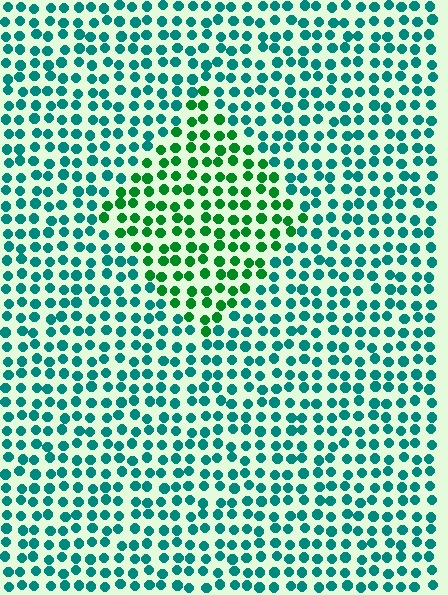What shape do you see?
I see a diamond.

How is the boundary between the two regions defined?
The boundary is defined purely by a slight shift in hue (about 40 degrees). Spacing, size, and orientation are identical on both sides.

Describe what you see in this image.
The image is filled with small teal elements in a uniform arrangement. A diamond-shaped region is visible where the elements are tinted to a slightly different hue, forming a subtle color boundary.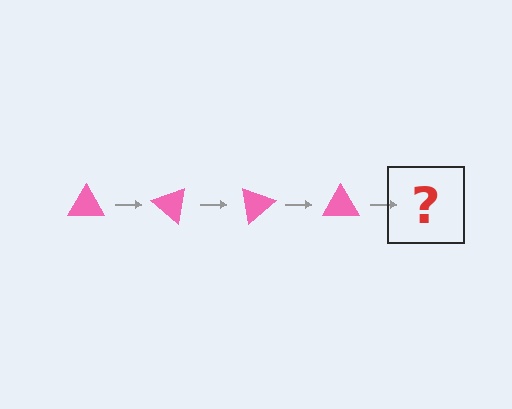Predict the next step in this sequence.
The next step is a pink triangle rotated 160 degrees.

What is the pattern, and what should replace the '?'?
The pattern is that the triangle rotates 40 degrees each step. The '?' should be a pink triangle rotated 160 degrees.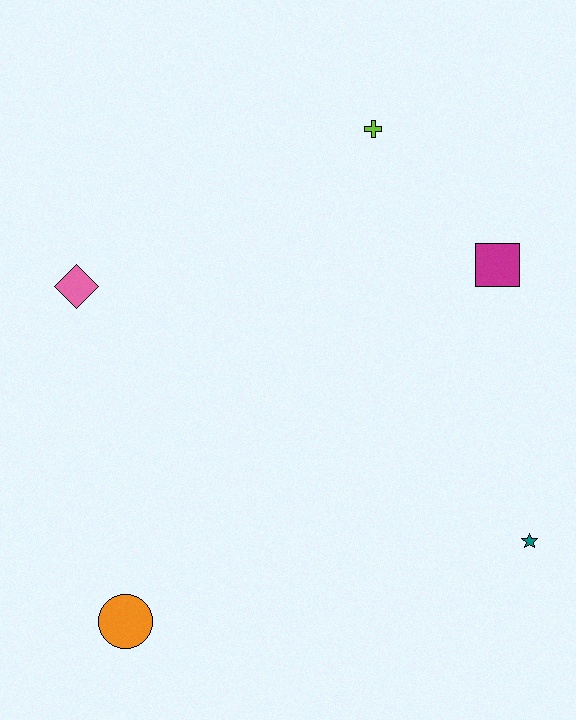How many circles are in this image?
There is 1 circle.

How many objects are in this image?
There are 5 objects.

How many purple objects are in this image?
There are no purple objects.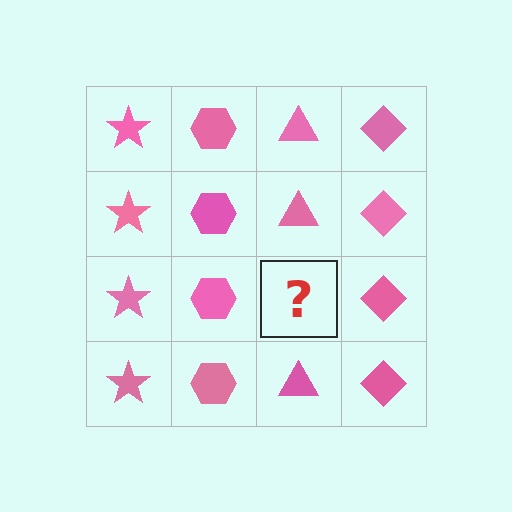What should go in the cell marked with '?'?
The missing cell should contain a pink triangle.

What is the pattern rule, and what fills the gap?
The rule is that each column has a consistent shape. The gap should be filled with a pink triangle.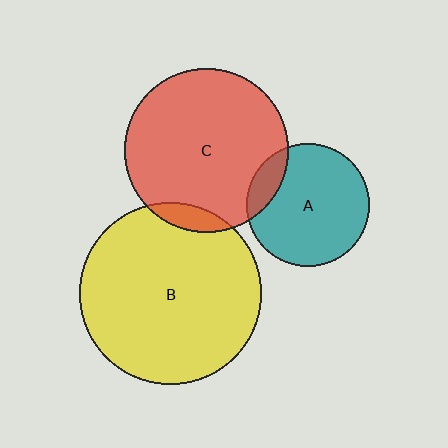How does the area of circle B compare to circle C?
Approximately 1.2 times.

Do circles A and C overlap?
Yes.